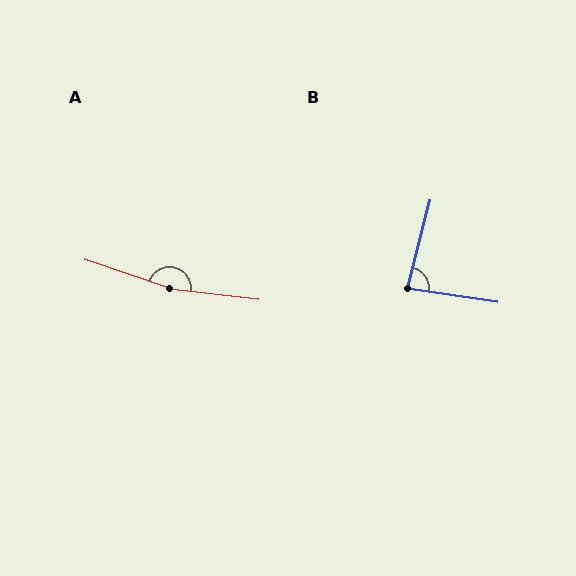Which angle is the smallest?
B, at approximately 84 degrees.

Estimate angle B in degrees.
Approximately 84 degrees.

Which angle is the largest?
A, at approximately 168 degrees.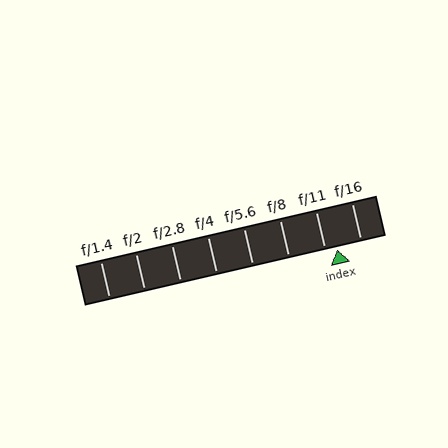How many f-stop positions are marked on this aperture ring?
There are 8 f-stop positions marked.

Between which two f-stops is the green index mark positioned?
The index mark is between f/11 and f/16.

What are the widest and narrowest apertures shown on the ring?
The widest aperture shown is f/1.4 and the narrowest is f/16.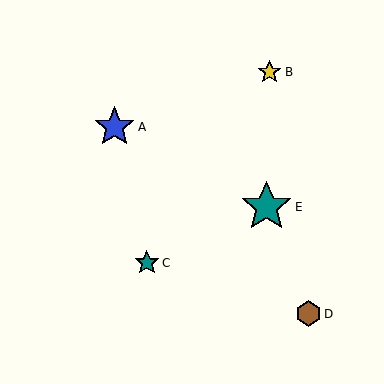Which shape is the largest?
The teal star (labeled E) is the largest.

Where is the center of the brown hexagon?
The center of the brown hexagon is at (309, 314).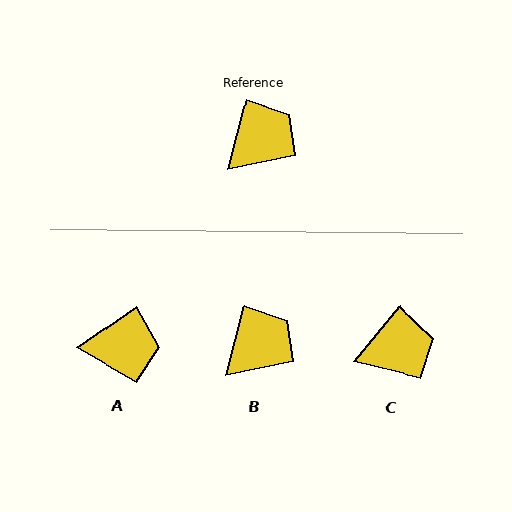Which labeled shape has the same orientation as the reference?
B.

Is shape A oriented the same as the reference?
No, it is off by about 41 degrees.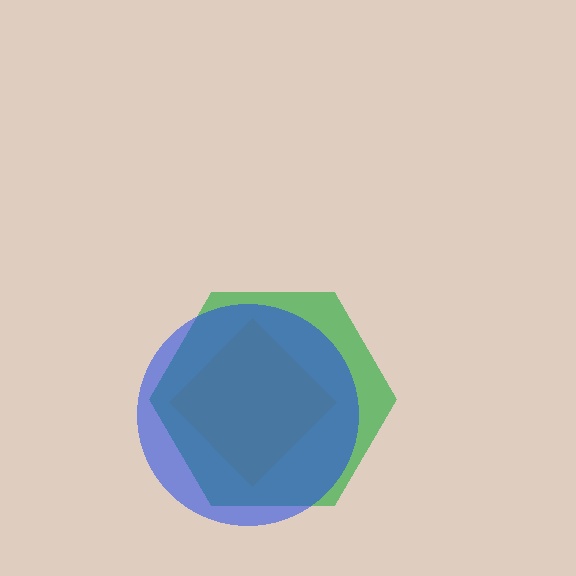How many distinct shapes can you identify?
There are 3 distinct shapes: an orange diamond, a green hexagon, a blue circle.